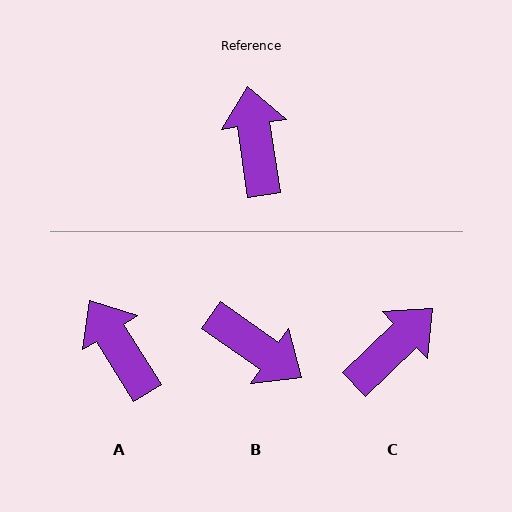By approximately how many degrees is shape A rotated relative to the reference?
Approximately 23 degrees counter-clockwise.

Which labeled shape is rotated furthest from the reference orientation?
B, about 133 degrees away.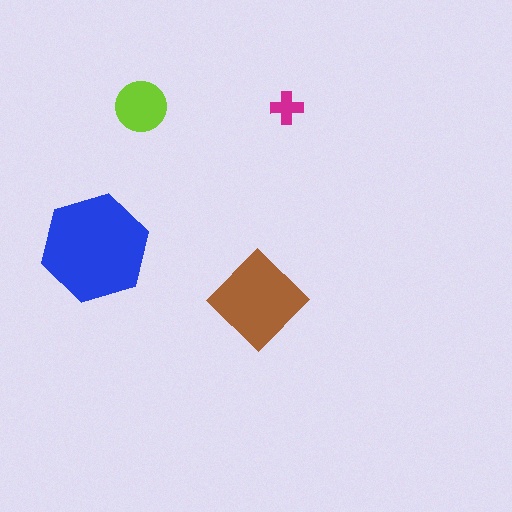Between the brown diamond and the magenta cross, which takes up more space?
The brown diamond.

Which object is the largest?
The blue hexagon.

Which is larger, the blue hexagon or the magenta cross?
The blue hexagon.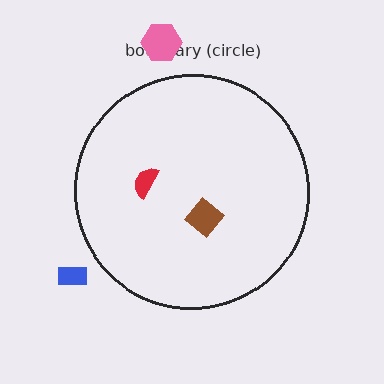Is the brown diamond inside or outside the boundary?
Inside.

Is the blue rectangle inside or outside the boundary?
Outside.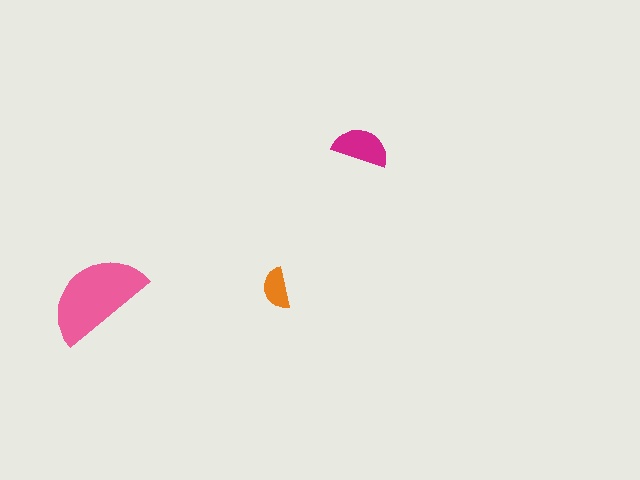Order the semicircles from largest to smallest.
the pink one, the magenta one, the orange one.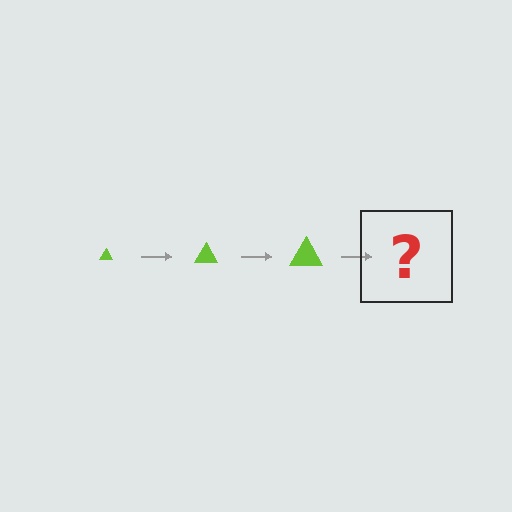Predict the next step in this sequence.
The next step is a lime triangle, larger than the previous one.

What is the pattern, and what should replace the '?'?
The pattern is that the triangle gets progressively larger each step. The '?' should be a lime triangle, larger than the previous one.